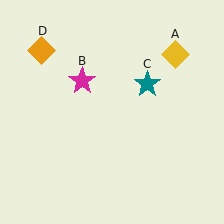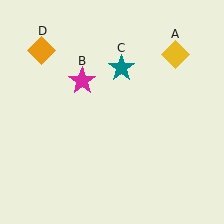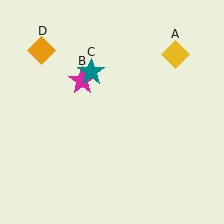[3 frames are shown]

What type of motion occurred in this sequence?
The teal star (object C) rotated counterclockwise around the center of the scene.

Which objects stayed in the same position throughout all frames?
Yellow diamond (object A) and magenta star (object B) and orange diamond (object D) remained stationary.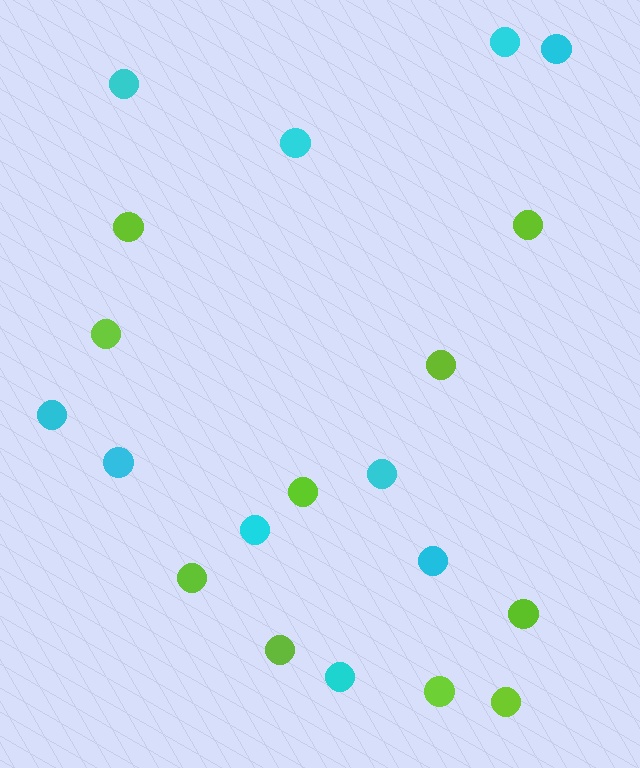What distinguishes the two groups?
There are 2 groups: one group of cyan circles (10) and one group of lime circles (10).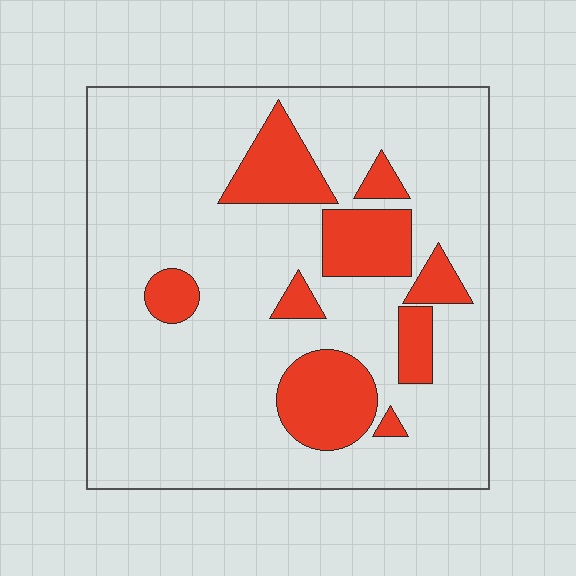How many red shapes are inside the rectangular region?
9.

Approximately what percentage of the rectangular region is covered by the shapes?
Approximately 20%.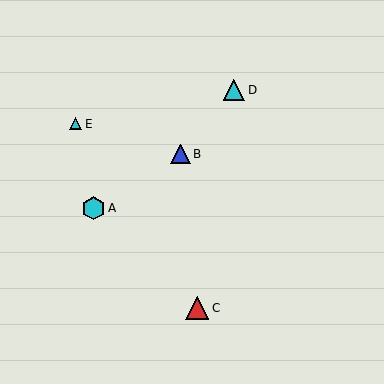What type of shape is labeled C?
Shape C is a red triangle.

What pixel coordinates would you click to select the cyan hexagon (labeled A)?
Click at (93, 208) to select the cyan hexagon A.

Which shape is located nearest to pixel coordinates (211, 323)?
The red triangle (labeled C) at (197, 308) is nearest to that location.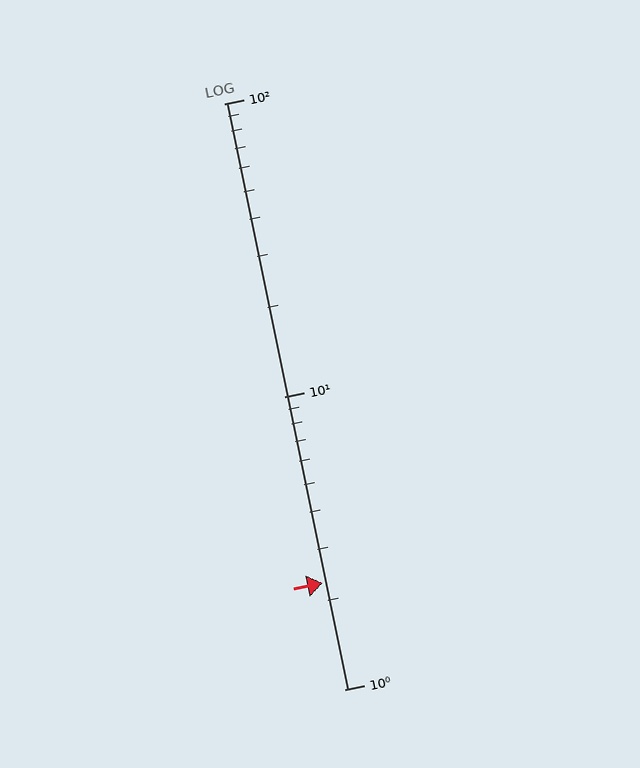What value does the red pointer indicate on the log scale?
The pointer indicates approximately 2.3.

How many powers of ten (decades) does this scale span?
The scale spans 2 decades, from 1 to 100.